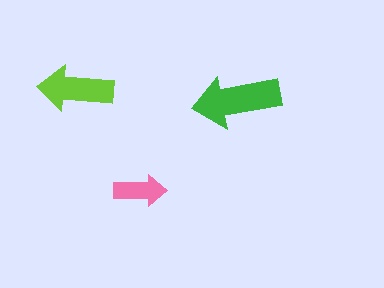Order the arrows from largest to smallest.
the green one, the lime one, the pink one.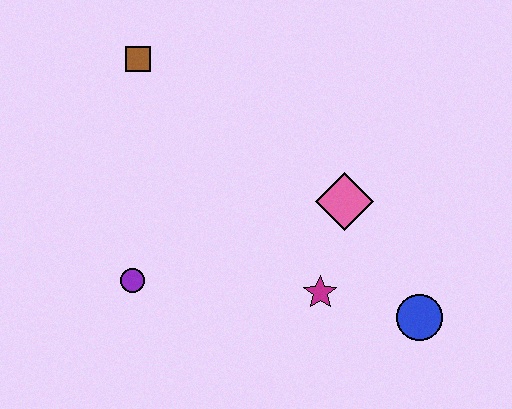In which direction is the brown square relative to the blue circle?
The brown square is to the left of the blue circle.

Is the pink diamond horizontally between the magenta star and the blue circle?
Yes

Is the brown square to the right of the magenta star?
No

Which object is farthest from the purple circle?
The blue circle is farthest from the purple circle.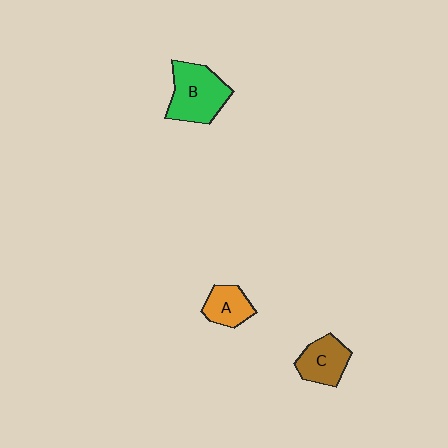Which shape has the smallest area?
Shape A (orange).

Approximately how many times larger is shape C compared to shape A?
Approximately 1.2 times.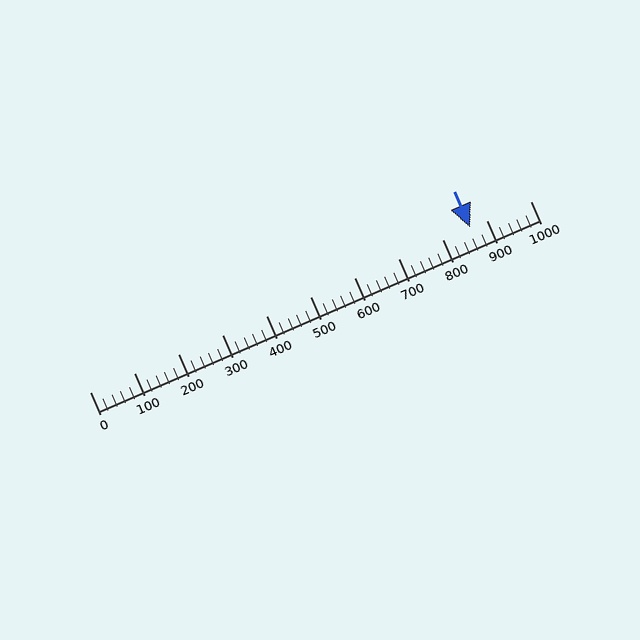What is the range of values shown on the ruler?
The ruler shows values from 0 to 1000.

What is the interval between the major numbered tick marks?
The major tick marks are spaced 100 units apart.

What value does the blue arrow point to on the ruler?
The blue arrow points to approximately 863.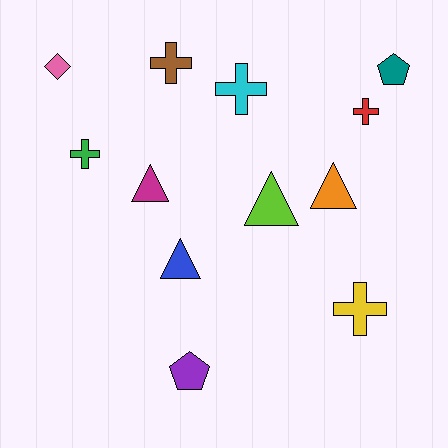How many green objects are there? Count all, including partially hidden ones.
There is 1 green object.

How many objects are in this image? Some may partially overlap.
There are 12 objects.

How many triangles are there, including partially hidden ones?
There are 4 triangles.